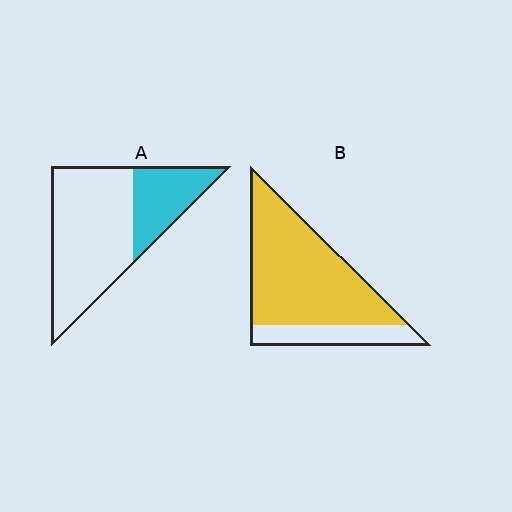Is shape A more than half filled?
No.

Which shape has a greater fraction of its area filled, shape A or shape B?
Shape B.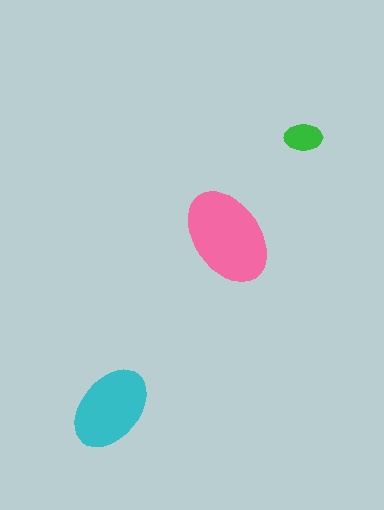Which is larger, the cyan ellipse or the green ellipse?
The cyan one.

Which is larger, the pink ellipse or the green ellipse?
The pink one.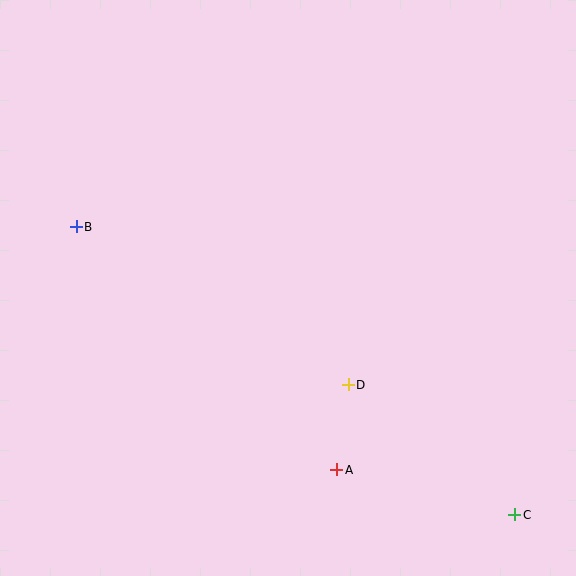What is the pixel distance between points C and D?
The distance between C and D is 211 pixels.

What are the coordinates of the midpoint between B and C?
The midpoint between B and C is at (295, 371).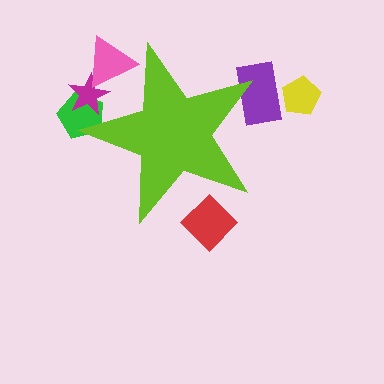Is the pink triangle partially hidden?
Yes, the pink triangle is partially hidden behind the lime star.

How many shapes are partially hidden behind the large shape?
5 shapes are partially hidden.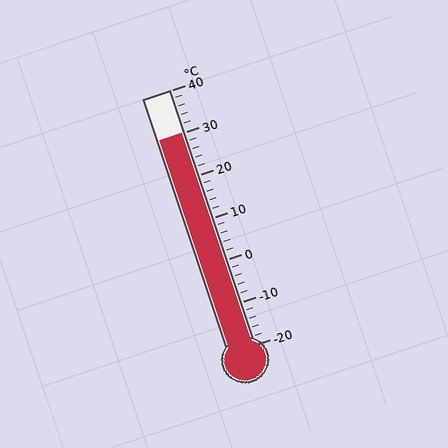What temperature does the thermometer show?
The thermometer shows approximately 30°C.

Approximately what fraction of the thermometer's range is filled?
The thermometer is filled to approximately 85% of its range.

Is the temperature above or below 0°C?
The temperature is above 0°C.